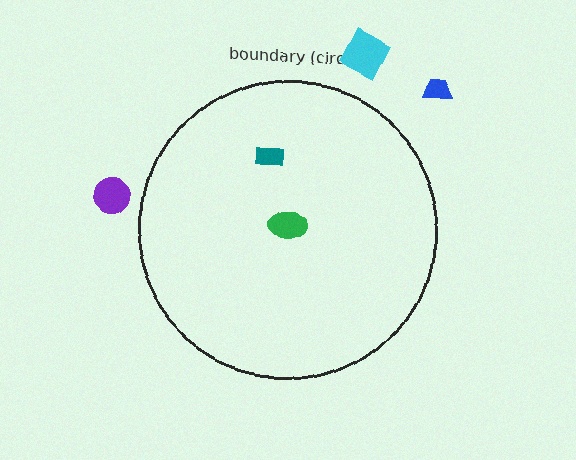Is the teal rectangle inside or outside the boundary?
Inside.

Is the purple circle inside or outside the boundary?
Outside.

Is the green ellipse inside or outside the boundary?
Inside.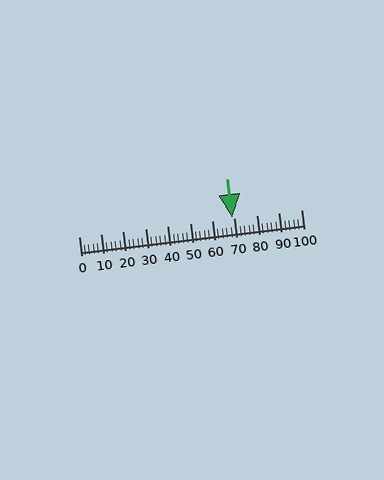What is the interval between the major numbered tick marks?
The major tick marks are spaced 10 units apart.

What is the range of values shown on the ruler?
The ruler shows values from 0 to 100.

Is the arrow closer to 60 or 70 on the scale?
The arrow is closer to 70.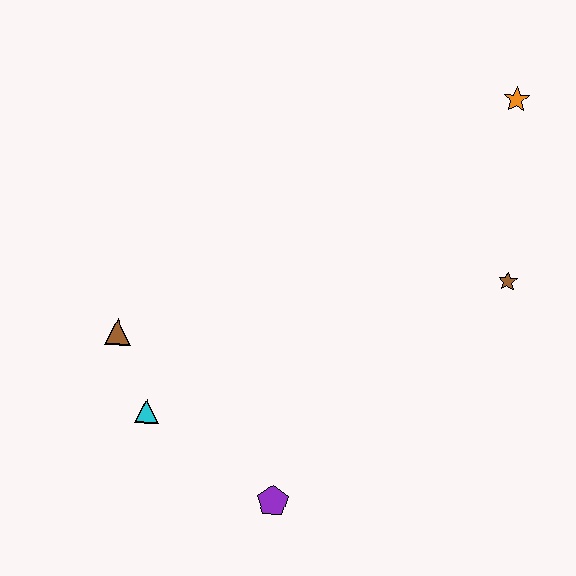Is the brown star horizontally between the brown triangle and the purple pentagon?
No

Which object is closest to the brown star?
The orange star is closest to the brown star.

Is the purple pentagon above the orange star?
No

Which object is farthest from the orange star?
The cyan triangle is farthest from the orange star.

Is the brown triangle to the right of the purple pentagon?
No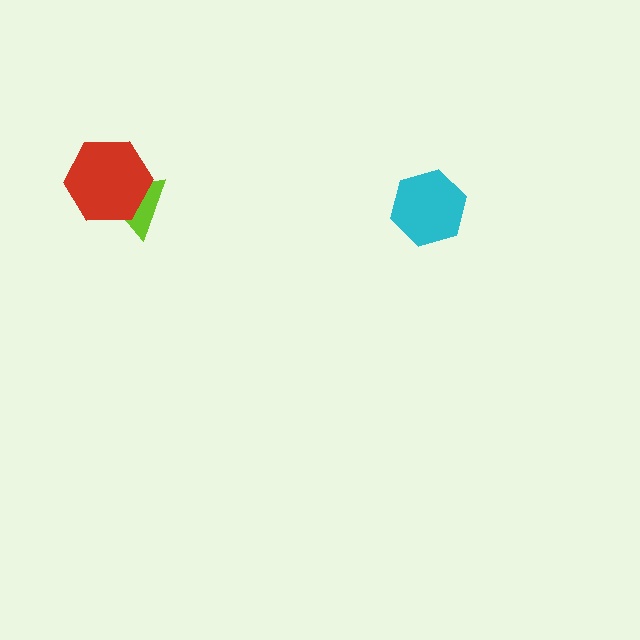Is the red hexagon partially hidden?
No, no other shape covers it.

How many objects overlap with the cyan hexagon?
0 objects overlap with the cyan hexagon.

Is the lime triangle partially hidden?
Yes, it is partially covered by another shape.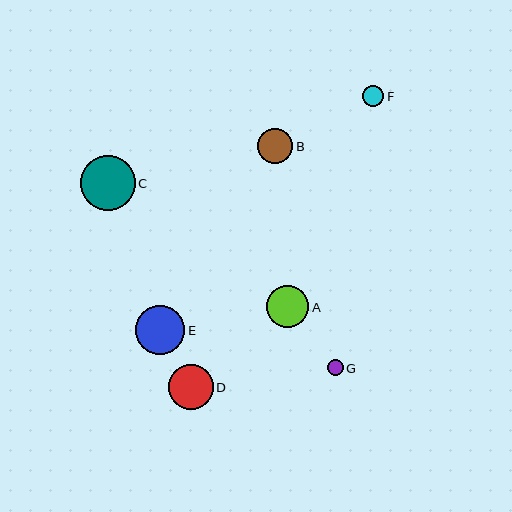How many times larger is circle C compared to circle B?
Circle C is approximately 1.6 times the size of circle B.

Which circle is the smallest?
Circle G is the smallest with a size of approximately 16 pixels.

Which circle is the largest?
Circle C is the largest with a size of approximately 55 pixels.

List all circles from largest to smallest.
From largest to smallest: C, E, D, A, B, F, G.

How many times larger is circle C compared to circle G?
Circle C is approximately 3.4 times the size of circle G.